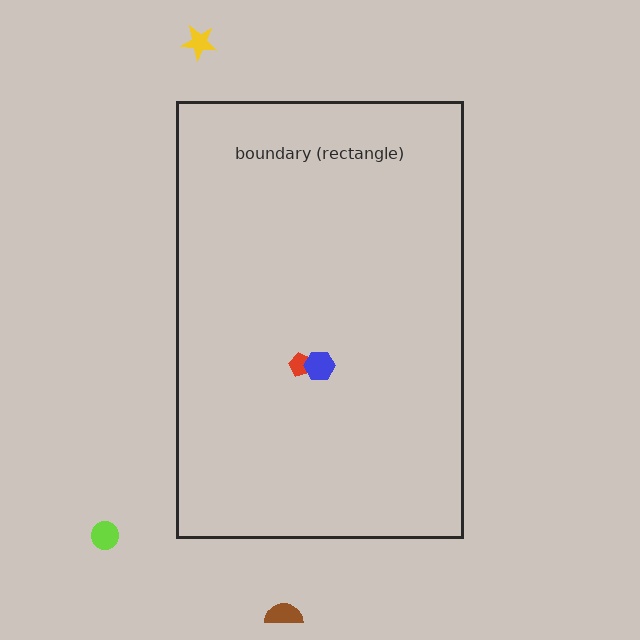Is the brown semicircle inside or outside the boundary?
Outside.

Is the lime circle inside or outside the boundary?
Outside.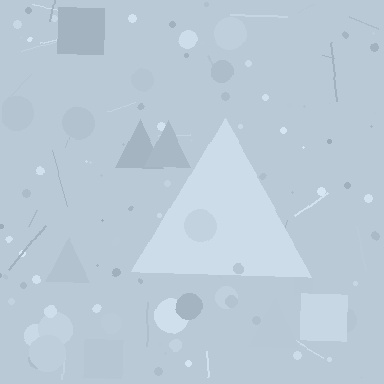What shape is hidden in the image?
A triangle is hidden in the image.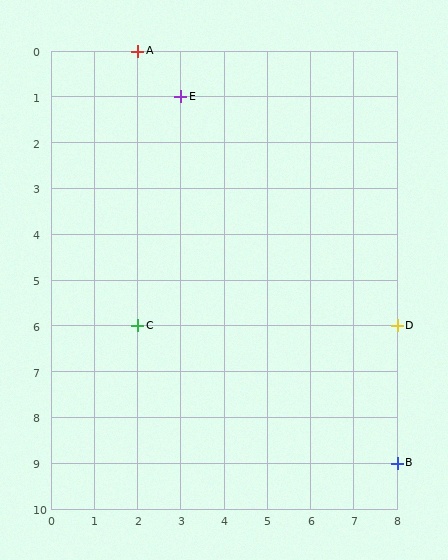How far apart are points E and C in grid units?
Points E and C are 1 column and 5 rows apart (about 5.1 grid units diagonally).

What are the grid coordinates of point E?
Point E is at grid coordinates (3, 1).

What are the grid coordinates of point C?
Point C is at grid coordinates (2, 6).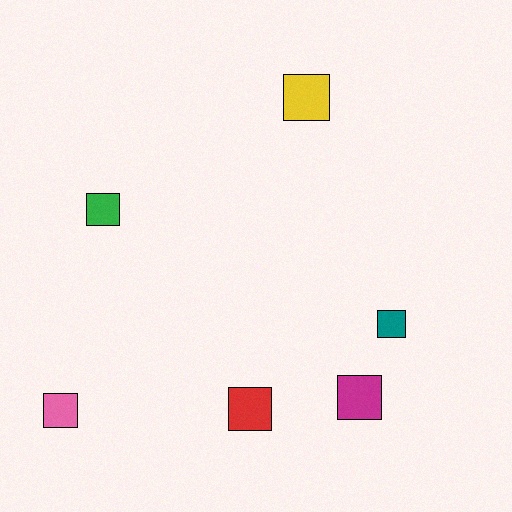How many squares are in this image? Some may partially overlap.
There are 6 squares.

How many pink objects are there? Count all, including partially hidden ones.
There is 1 pink object.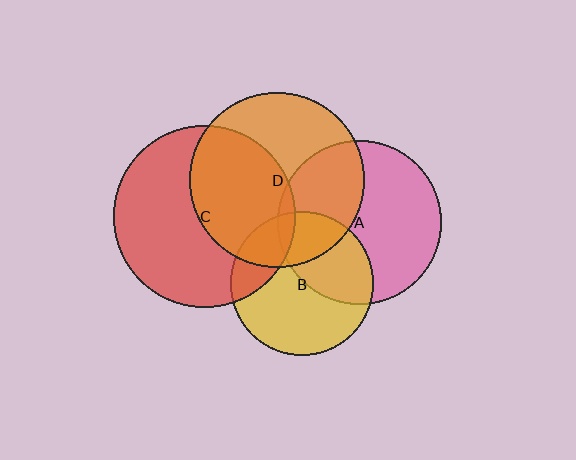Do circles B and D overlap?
Yes.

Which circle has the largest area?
Circle C (red).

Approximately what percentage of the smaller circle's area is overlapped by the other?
Approximately 25%.